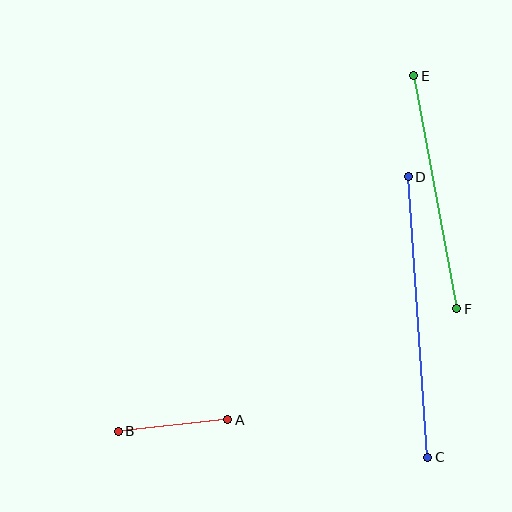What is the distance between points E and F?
The distance is approximately 237 pixels.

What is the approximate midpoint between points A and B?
The midpoint is at approximately (173, 426) pixels.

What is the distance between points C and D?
The distance is approximately 281 pixels.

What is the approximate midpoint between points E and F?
The midpoint is at approximately (435, 192) pixels.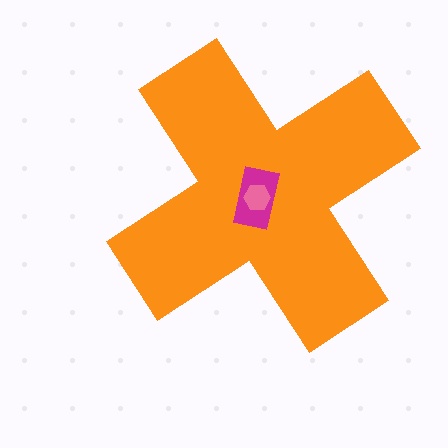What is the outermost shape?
The orange cross.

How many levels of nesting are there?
3.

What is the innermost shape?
The pink hexagon.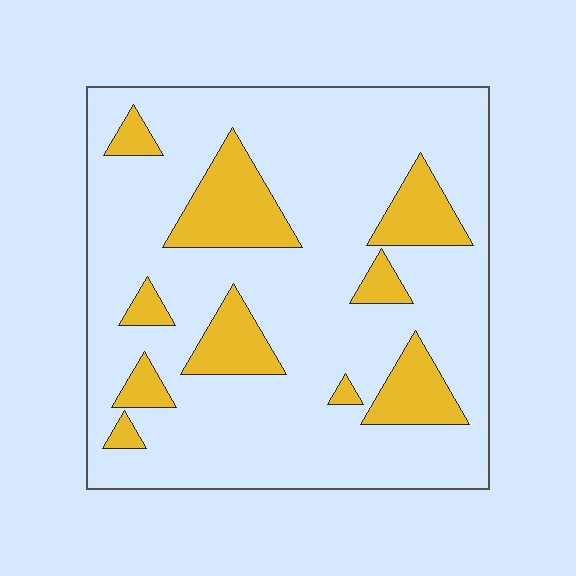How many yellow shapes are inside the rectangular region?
10.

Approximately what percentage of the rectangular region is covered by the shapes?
Approximately 20%.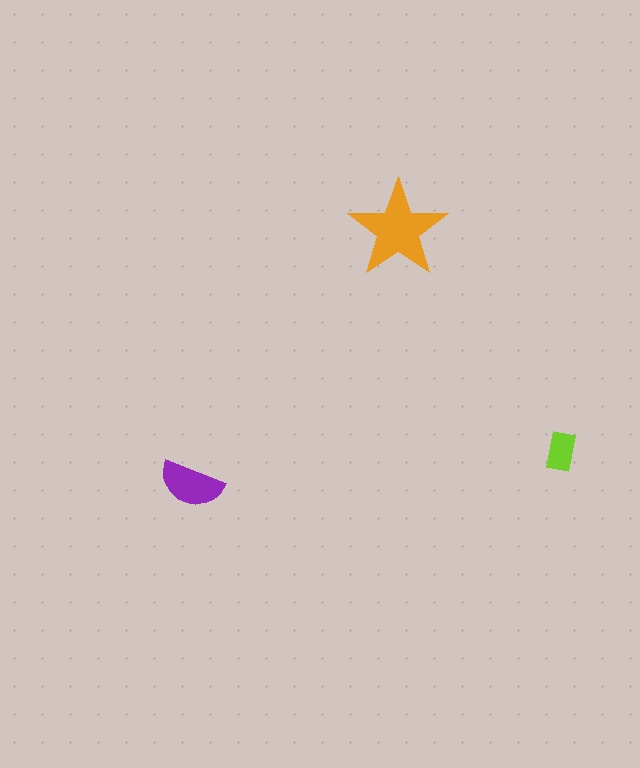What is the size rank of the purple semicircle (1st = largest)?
2nd.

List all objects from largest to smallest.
The orange star, the purple semicircle, the lime rectangle.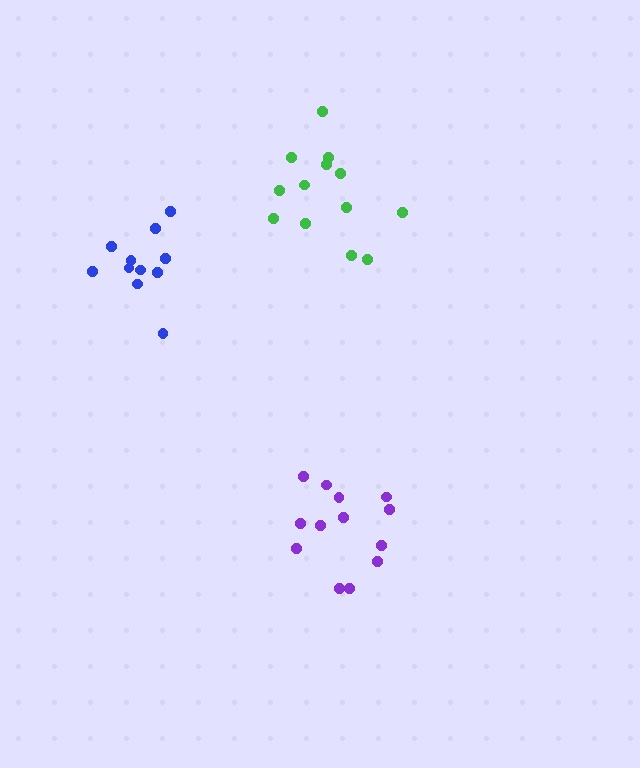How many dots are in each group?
Group 1: 13 dots, Group 2: 11 dots, Group 3: 13 dots (37 total).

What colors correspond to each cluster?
The clusters are colored: purple, blue, green.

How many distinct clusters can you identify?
There are 3 distinct clusters.